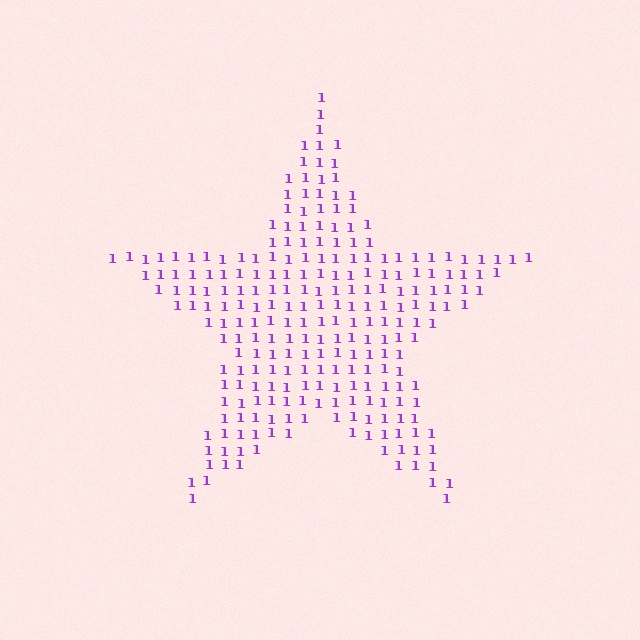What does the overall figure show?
The overall figure shows a star.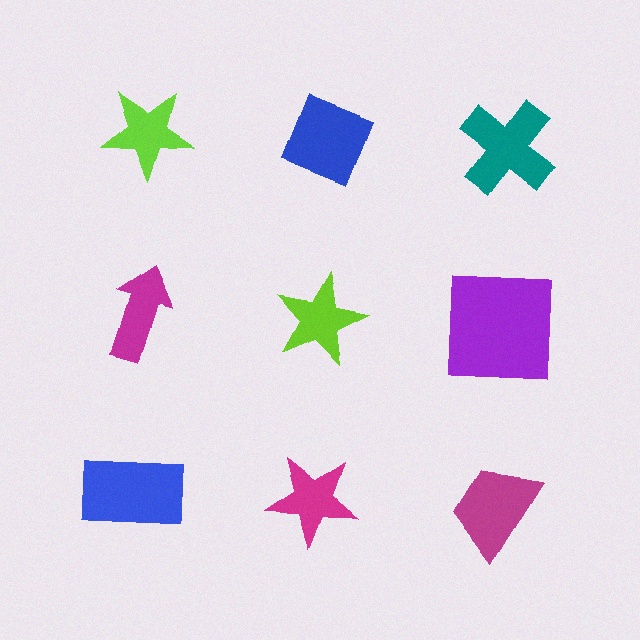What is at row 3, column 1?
A blue rectangle.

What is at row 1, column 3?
A teal cross.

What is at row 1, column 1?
A lime star.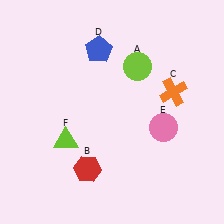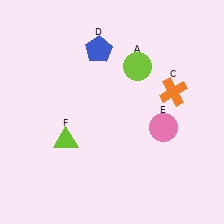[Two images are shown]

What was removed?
The red hexagon (B) was removed in Image 2.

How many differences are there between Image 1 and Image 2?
There is 1 difference between the two images.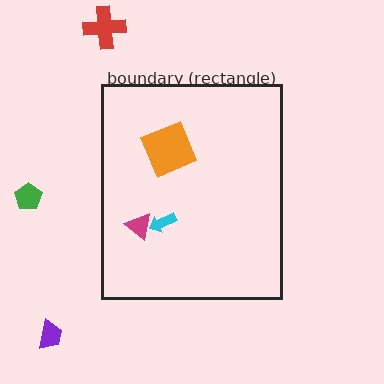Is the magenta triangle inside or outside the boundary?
Inside.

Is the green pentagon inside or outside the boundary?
Outside.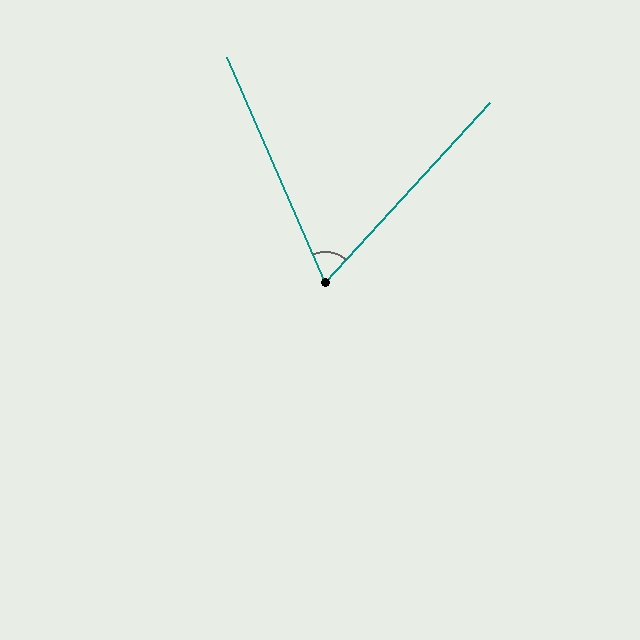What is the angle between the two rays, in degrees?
Approximately 66 degrees.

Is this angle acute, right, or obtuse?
It is acute.